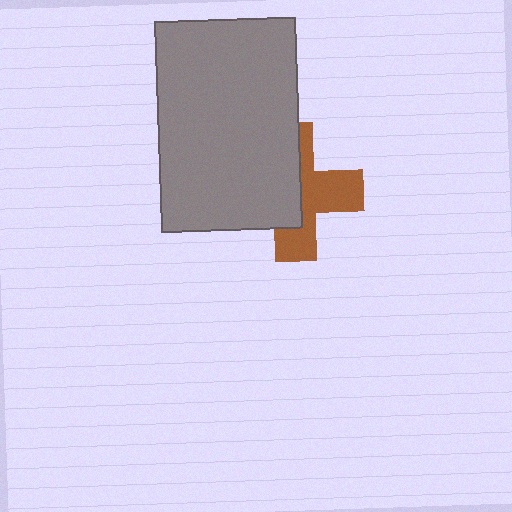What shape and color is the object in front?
The object in front is a gray rectangle.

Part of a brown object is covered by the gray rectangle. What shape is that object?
It is a cross.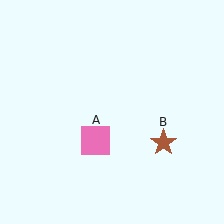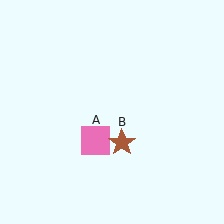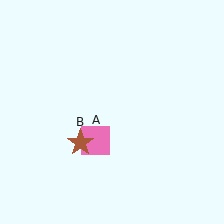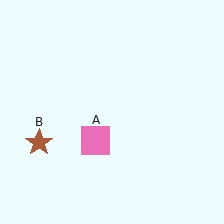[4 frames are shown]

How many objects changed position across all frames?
1 object changed position: brown star (object B).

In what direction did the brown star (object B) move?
The brown star (object B) moved left.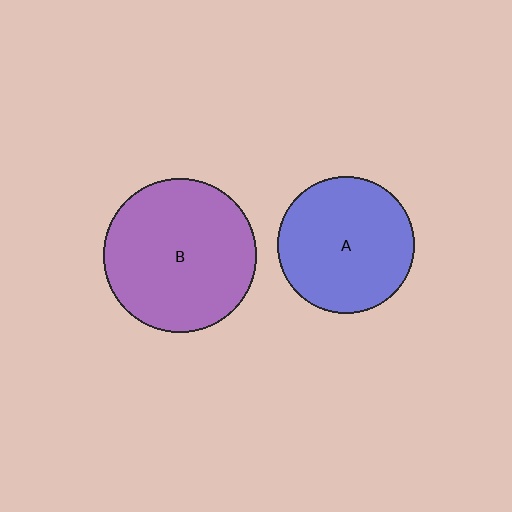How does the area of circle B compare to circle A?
Approximately 1.3 times.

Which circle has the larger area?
Circle B (purple).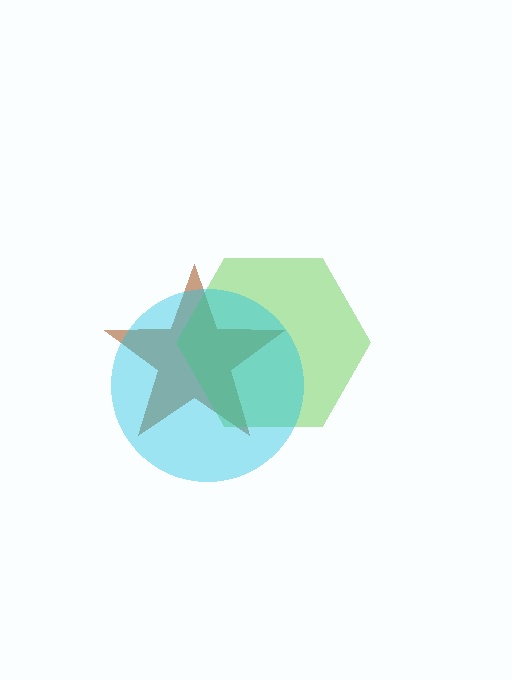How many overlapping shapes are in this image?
There are 3 overlapping shapes in the image.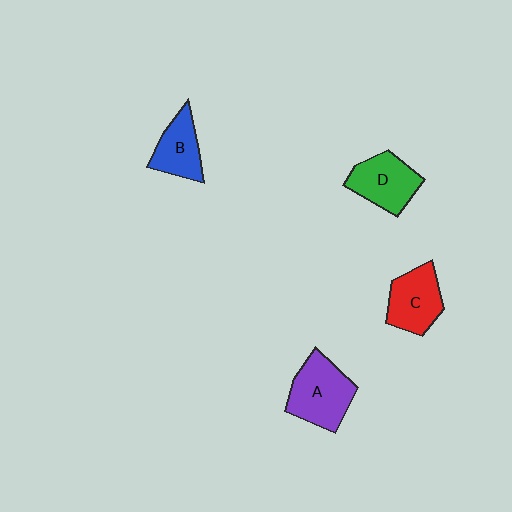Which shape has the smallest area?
Shape B (blue).